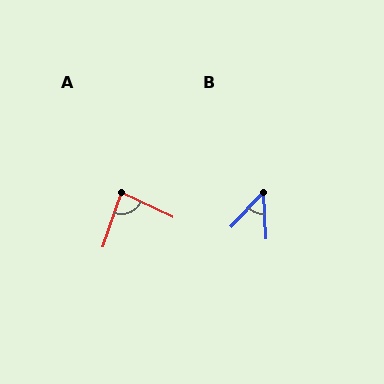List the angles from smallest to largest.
B (46°), A (84°).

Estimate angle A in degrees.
Approximately 84 degrees.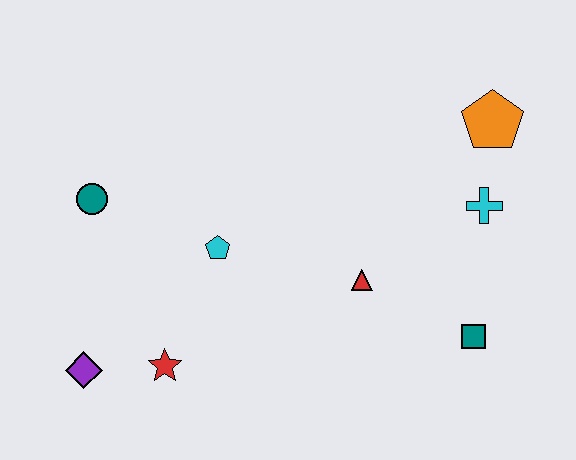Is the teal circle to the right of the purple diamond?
Yes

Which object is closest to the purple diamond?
The red star is closest to the purple diamond.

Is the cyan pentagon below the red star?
No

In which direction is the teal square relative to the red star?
The teal square is to the right of the red star.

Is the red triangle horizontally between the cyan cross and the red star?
Yes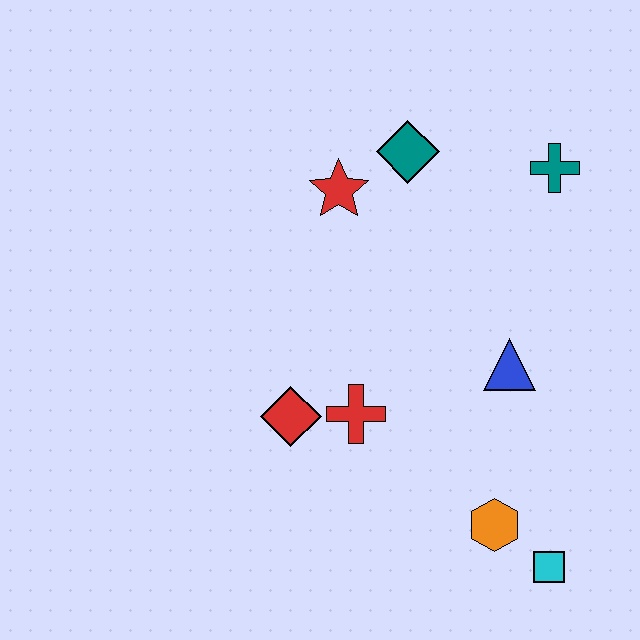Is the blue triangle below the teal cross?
Yes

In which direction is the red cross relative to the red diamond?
The red cross is to the right of the red diamond.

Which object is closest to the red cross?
The red diamond is closest to the red cross.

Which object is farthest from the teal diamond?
The cyan square is farthest from the teal diamond.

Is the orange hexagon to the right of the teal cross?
No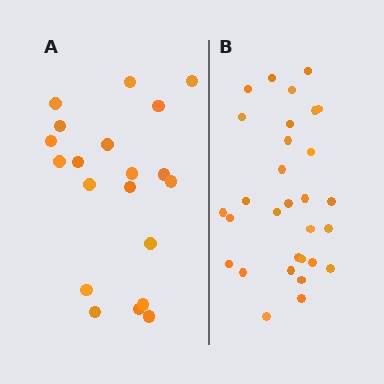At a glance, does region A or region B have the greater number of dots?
Region B (the right region) has more dots.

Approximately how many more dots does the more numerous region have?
Region B has roughly 10 or so more dots than region A.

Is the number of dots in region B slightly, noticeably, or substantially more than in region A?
Region B has substantially more. The ratio is roughly 1.5 to 1.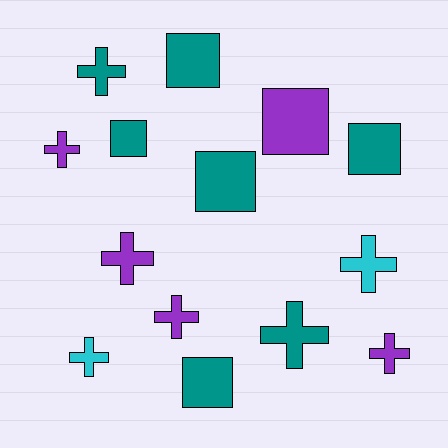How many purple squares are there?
There is 1 purple square.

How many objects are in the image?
There are 14 objects.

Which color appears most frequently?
Teal, with 7 objects.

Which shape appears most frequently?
Cross, with 8 objects.